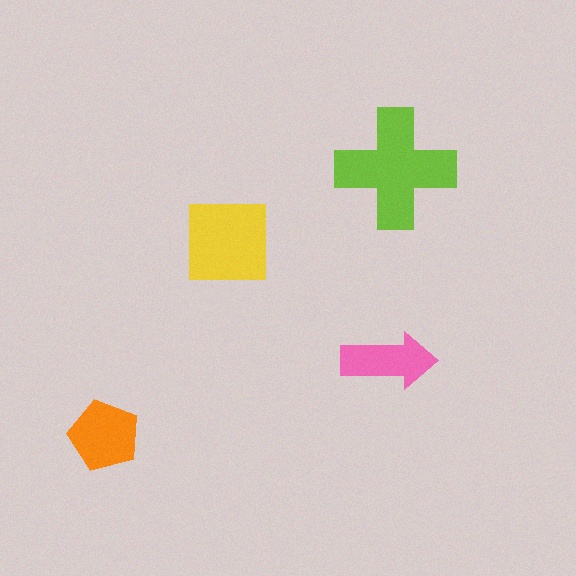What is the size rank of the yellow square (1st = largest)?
2nd.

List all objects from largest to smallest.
The lime cross, the yellow square, the orange pentagon, the pink arrow.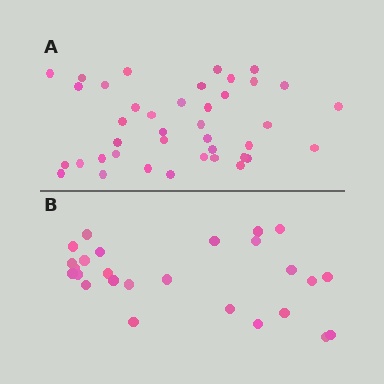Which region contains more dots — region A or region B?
Region A (the top region) has more dots.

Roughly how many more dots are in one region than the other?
Region A has approximately 15 more dots than region B.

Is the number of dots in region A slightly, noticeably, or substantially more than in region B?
Region A has substantially more. The ratio is roughly 1.5 to 1.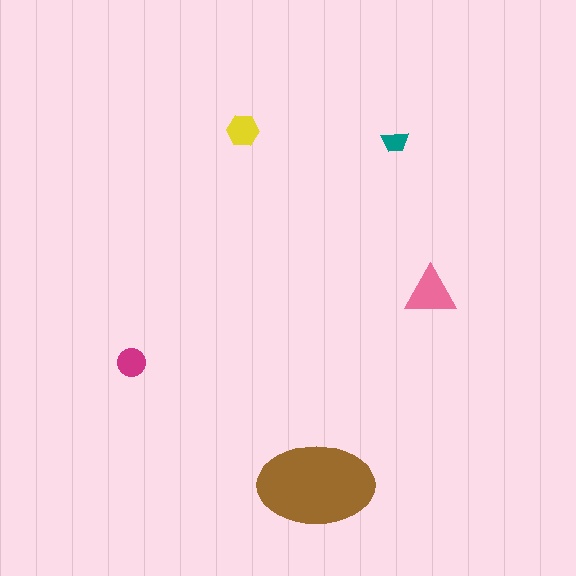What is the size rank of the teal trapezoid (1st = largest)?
5th.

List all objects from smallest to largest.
The teal trapezoid, the magenta circle, the yellow hexagon, the pink triangle, the brown ellipse.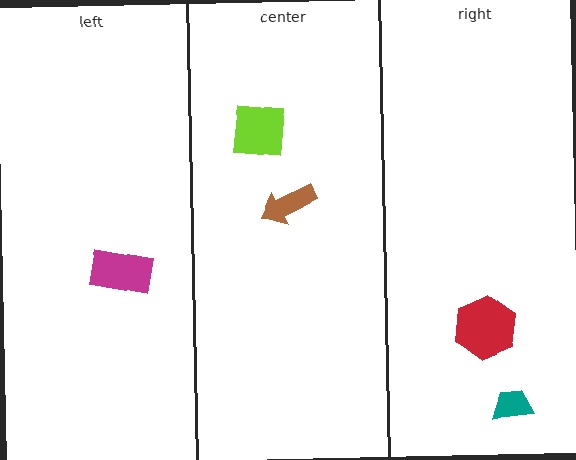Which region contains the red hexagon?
The right region.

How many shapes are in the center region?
2.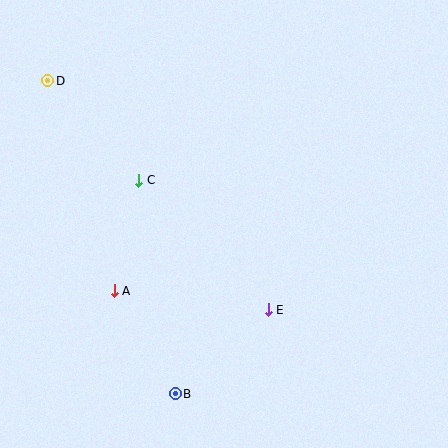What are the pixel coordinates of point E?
Point E is at (268, 310).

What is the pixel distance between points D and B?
The distance between D and B is 338 pixels.